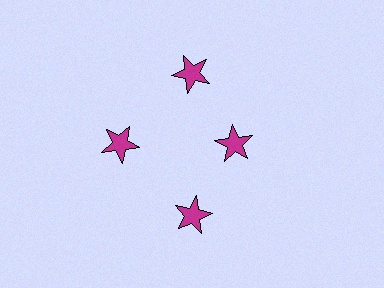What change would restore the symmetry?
The symmetry would be restored by moving it outward, back onto the ring so that all 4 stars sit at equal angles and equal distance from the center.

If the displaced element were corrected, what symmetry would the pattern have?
It would have 4-fold rotational symmetry — the pattern would map onto itself every 90 degrees.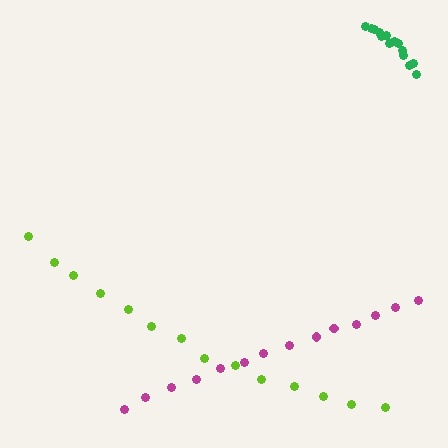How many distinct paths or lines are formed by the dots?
There are 3 distinct paths.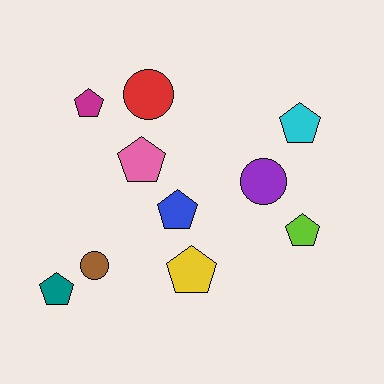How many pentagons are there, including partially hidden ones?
There are 7 pentagons.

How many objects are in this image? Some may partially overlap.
There are 10 objects.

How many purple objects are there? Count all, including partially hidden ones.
There is 1 purple object.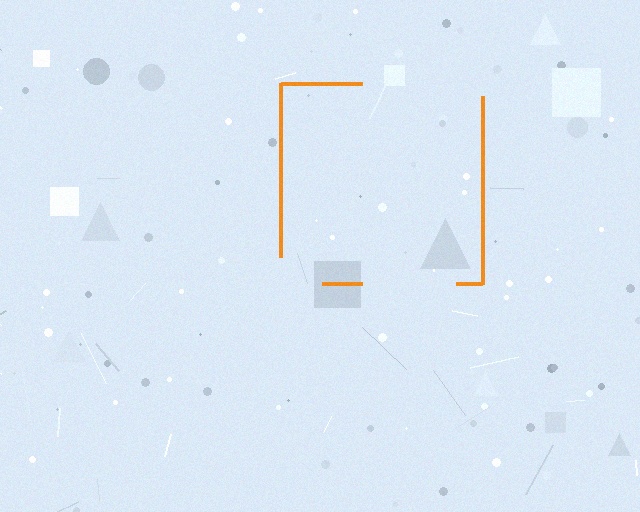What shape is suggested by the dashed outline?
The dashed outline suggests a square.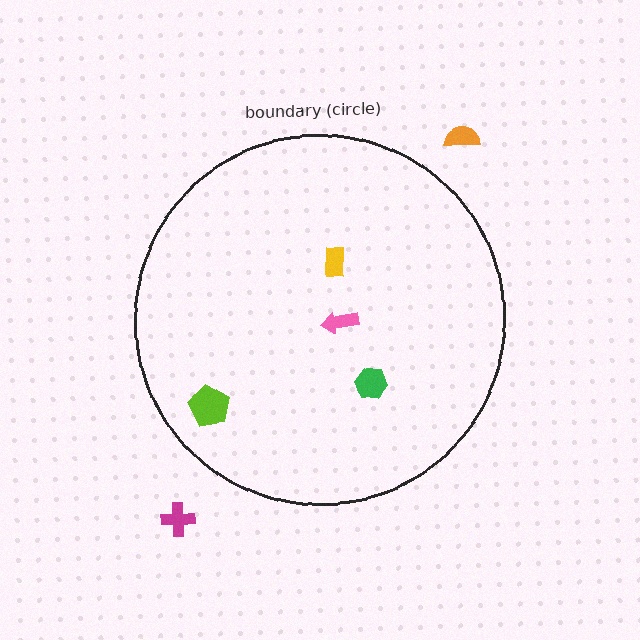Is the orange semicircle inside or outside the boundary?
Outside.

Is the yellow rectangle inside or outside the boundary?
Inside.